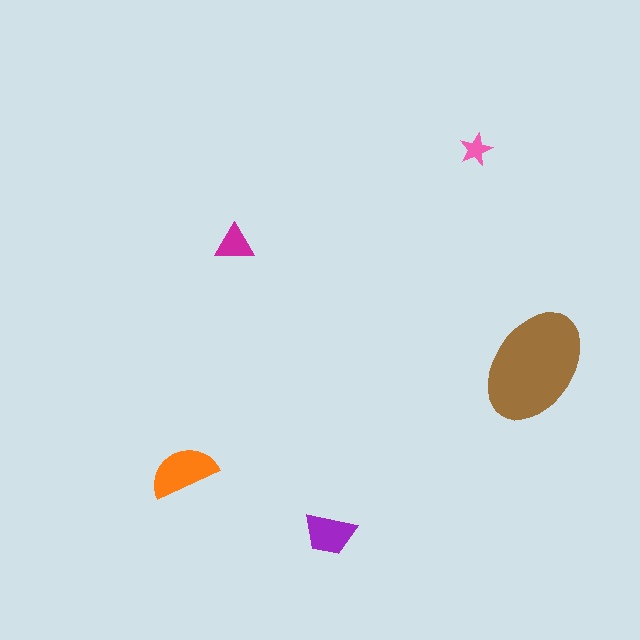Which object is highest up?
The pink star is topmost.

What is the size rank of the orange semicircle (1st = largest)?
2nd.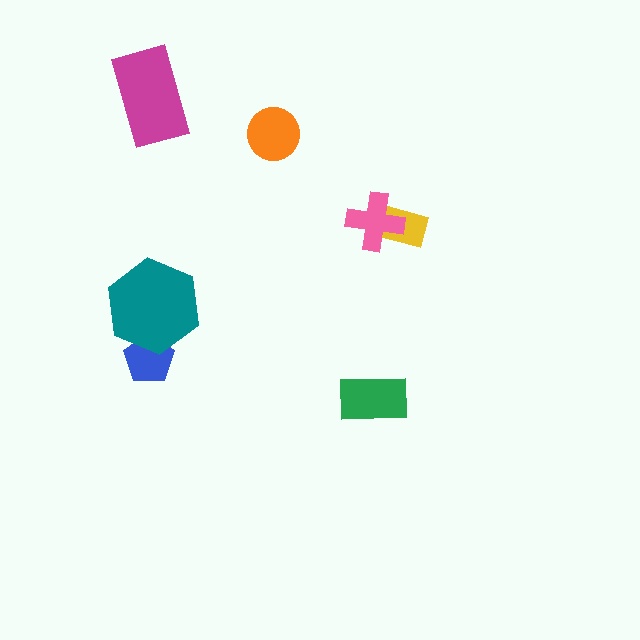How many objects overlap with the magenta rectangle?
0 objects overlap with the magenta rectangle.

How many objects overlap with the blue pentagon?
1 object overlaps with the blue pentagon.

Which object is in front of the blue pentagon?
The teal hexagon is in front of the blue pentagon.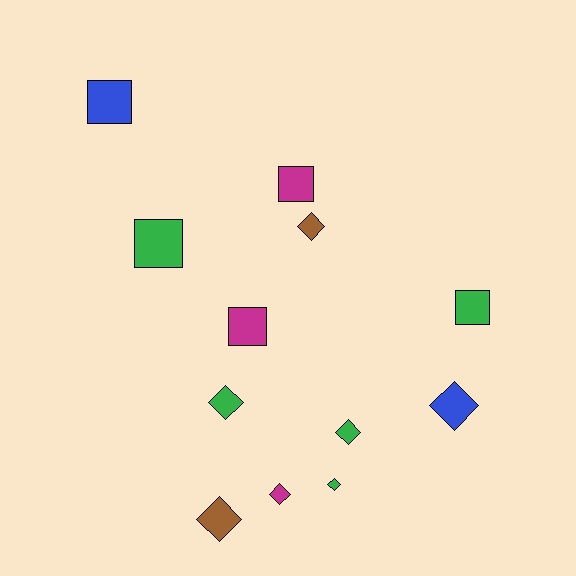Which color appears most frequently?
Green, with 5 objects.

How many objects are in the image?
There are 12 objects.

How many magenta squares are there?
There are 2 magenta squares.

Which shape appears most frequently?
Diamond, with 7 objects.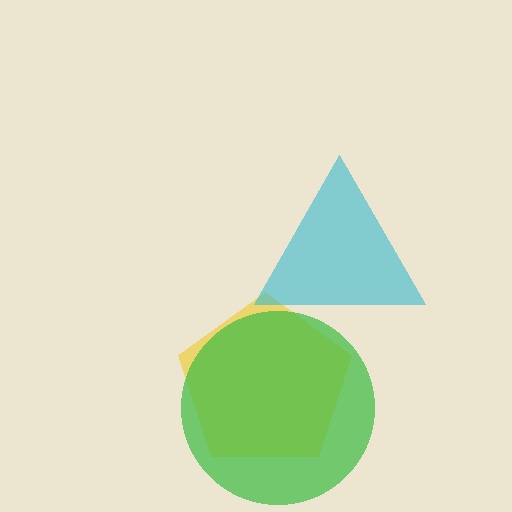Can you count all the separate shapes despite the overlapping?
Yes, there are 3 separate shapes.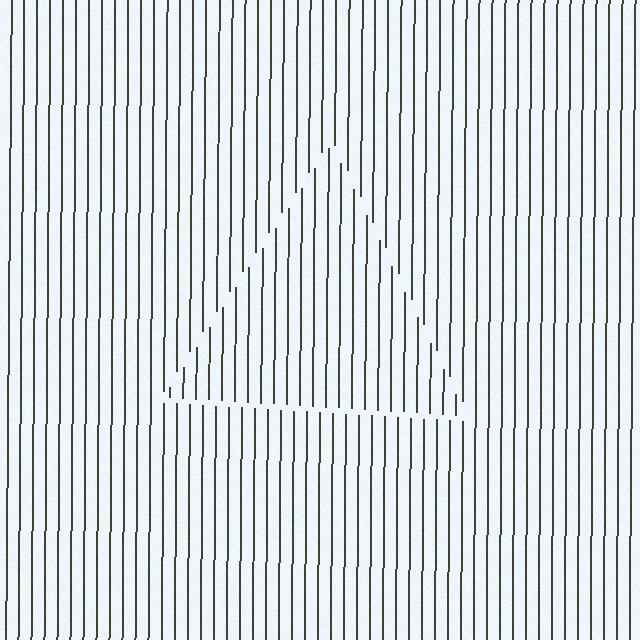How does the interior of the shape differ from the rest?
The interior of the shape contains the same grating, shifted by half a period — the contour is defined by the phase discontinuity where line-ends from the inner and outer gratings abut.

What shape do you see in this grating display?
An illusory triangle. The interior of the shape contains the same grating, shifted by half a period — the contour is defined by the phase discontinuity where line-ends from the inner and outer gratings abut.